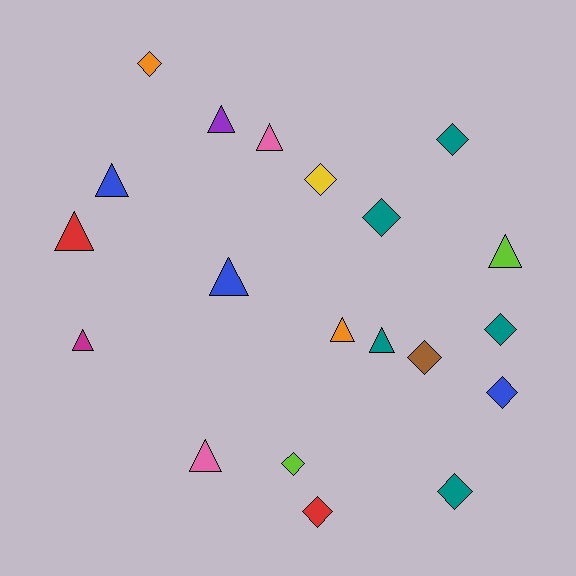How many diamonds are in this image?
There are 10 diamonds.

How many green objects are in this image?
There are no green objects.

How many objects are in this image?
There are 20 objects.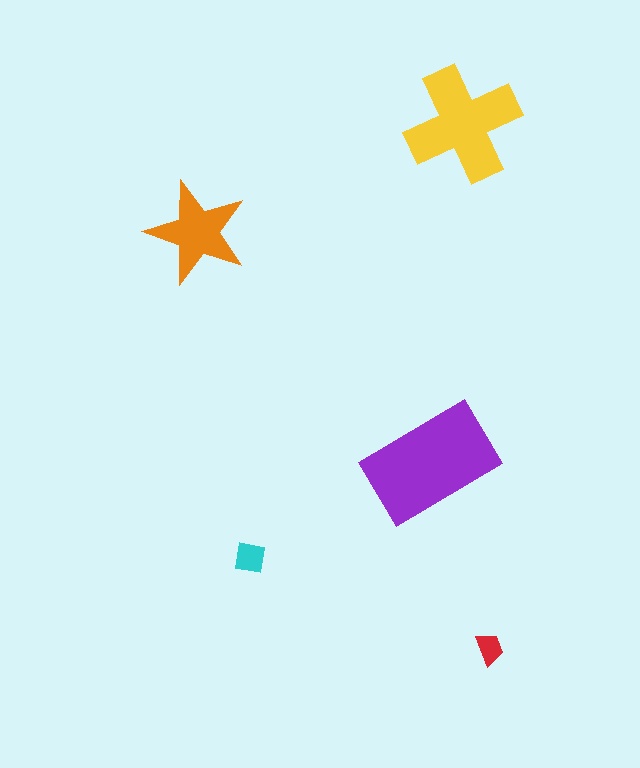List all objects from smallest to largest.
The red trapezoid, the cyan square, the orange star, the yellow cross, the purple rectangle.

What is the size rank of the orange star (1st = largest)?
3rd.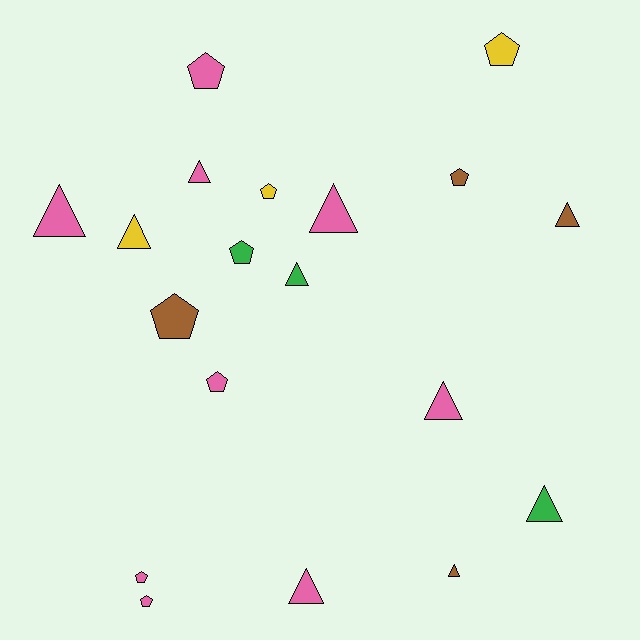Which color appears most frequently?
Pink, with 9 objects.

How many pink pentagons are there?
There are 4 pink pentagons.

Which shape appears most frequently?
Triangle, with 10 objects.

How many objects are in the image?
There are 19 objects.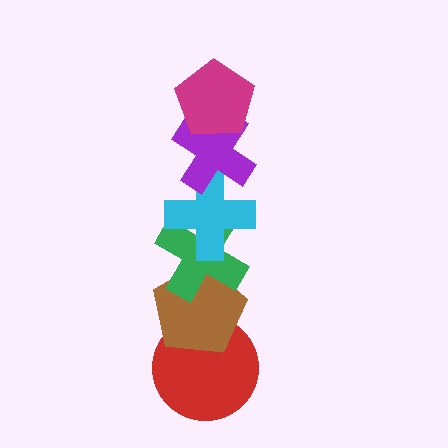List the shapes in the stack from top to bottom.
From top to bottom: the magenta pentagon, the purple cross, the cyan cross, the green cross, the brown pentagon, the red circle.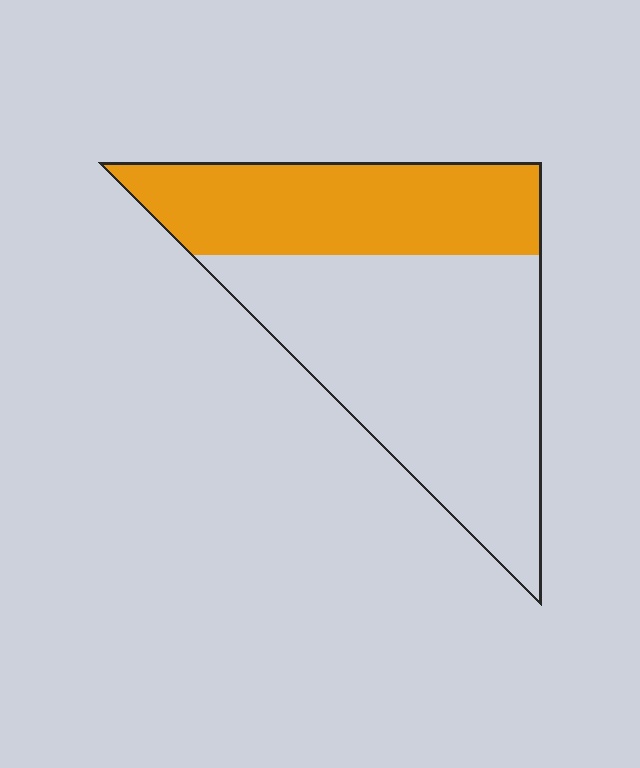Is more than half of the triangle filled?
No.